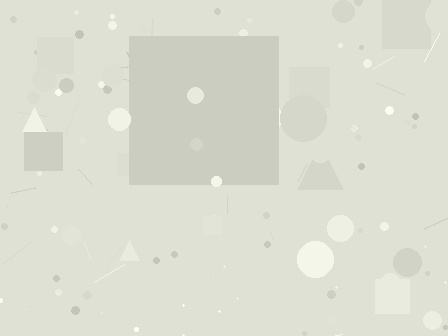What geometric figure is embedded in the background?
A square is embedded in the background.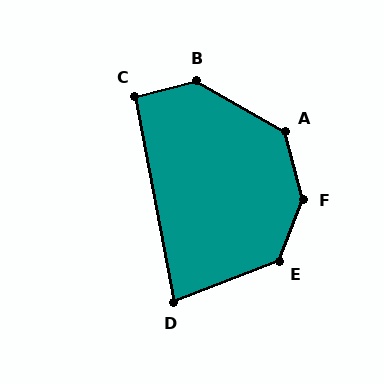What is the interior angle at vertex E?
Approximately 132 degrees (obtuse).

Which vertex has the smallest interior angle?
D, at approximately 80 degrees.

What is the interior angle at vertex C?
Approximately 94 degrees (approximately right).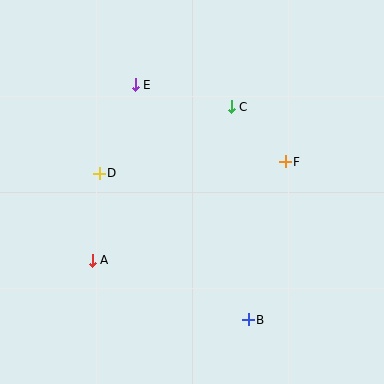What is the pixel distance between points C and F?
The distance between C and F is 77 pixels.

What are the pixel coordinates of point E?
Point E is at (135, 85).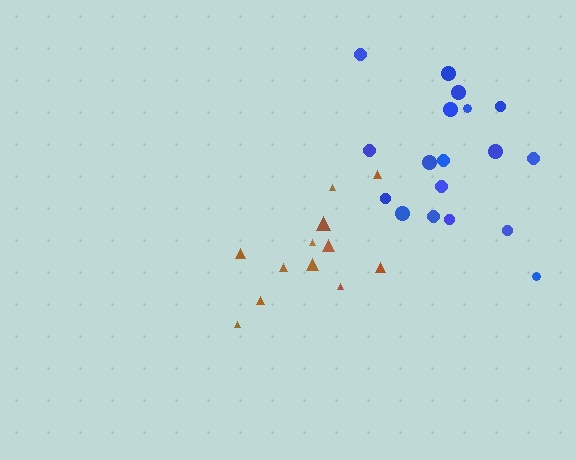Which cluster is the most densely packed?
Brown.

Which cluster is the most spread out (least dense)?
Blue.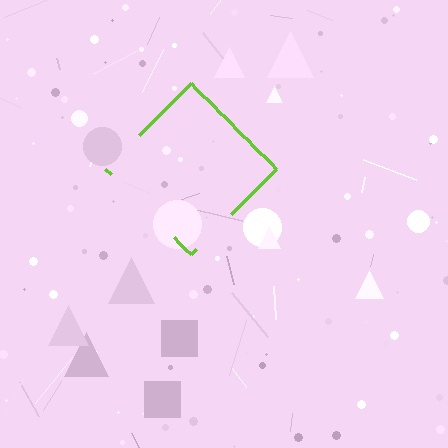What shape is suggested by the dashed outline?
The dashed outline suggests a diamond.